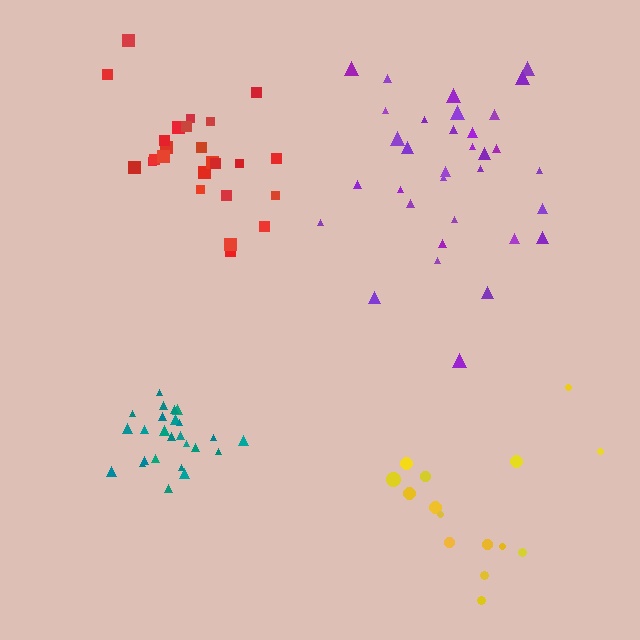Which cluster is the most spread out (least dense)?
Yellow.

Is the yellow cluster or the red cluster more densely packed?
Red.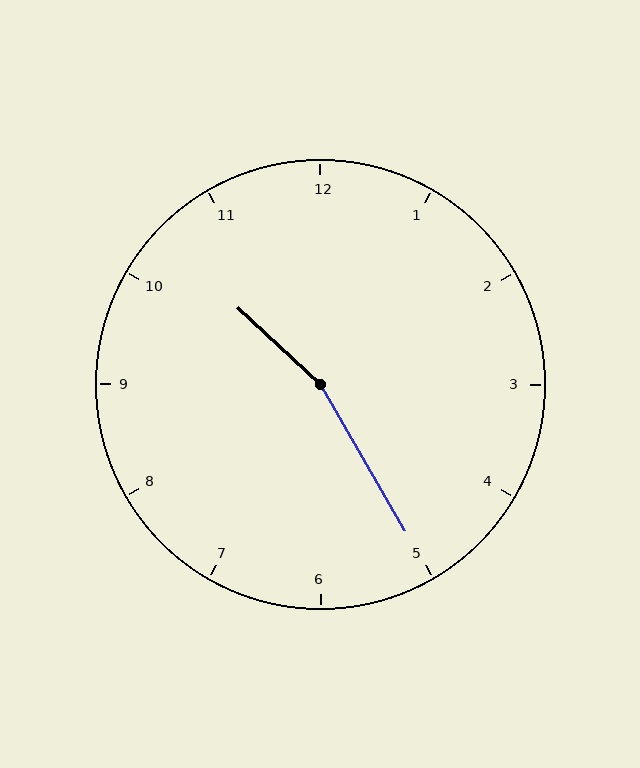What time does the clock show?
10:25.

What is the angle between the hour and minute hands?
Approximately 162 degrees.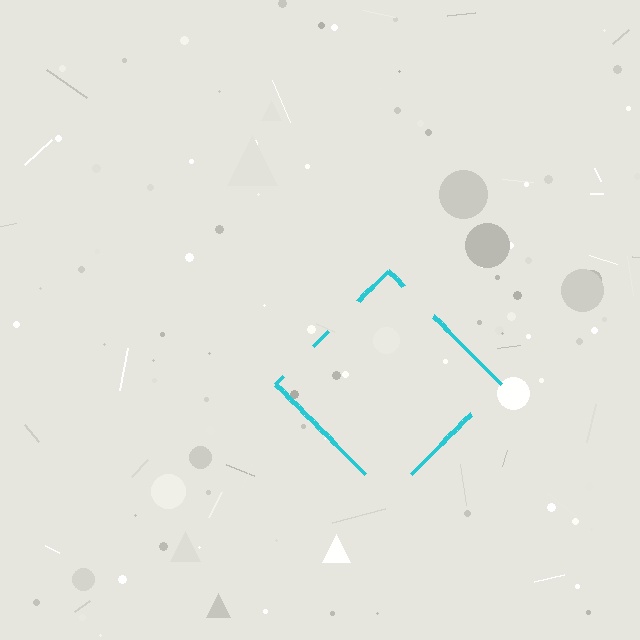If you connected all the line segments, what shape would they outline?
They would outline a diamond.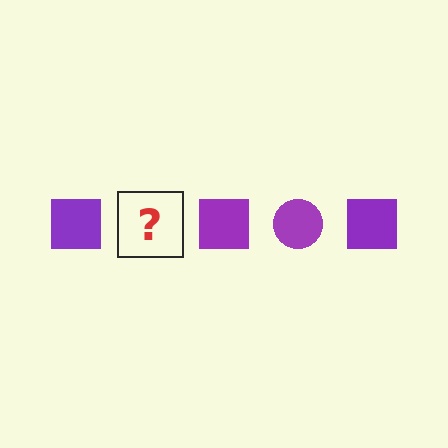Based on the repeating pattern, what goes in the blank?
The blank should be a purple circle.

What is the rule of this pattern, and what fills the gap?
The rule is that the pattern cycles through square, circle shapes in purple. The gap should be filled with a purple circle.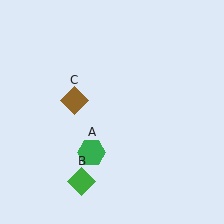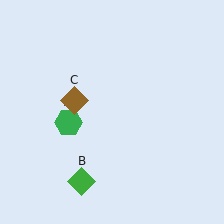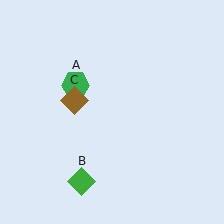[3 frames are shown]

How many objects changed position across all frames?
1 object changed position: green hexagon (object A).